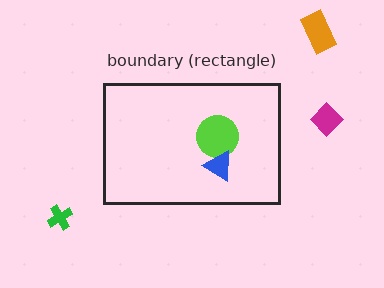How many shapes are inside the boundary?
2 inside, 3 outside.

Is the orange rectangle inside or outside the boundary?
Outside.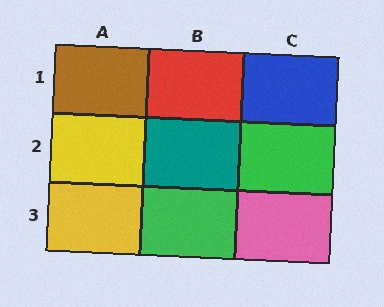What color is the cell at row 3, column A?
Yellow.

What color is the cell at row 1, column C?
Blue.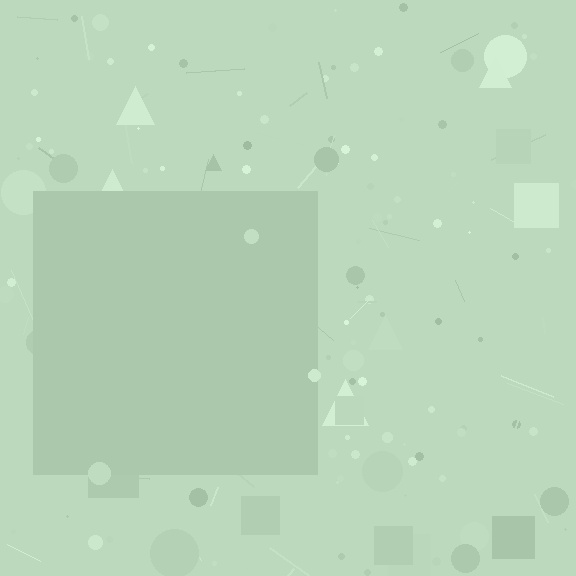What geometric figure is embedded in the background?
A square is embedded in the background.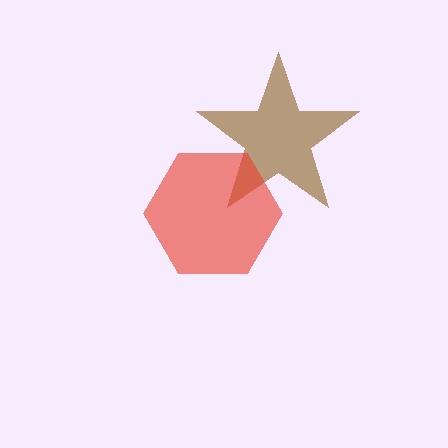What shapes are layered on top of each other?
The layered shapes are: a brown star, a red hexagon.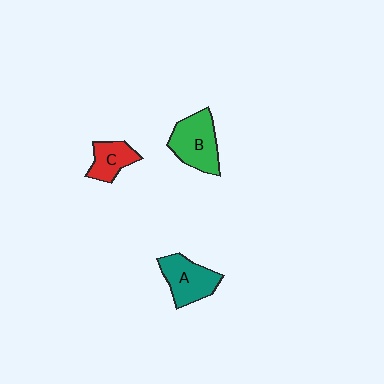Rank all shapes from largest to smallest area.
From largest to smallest: B (green), A (teal), C (red).